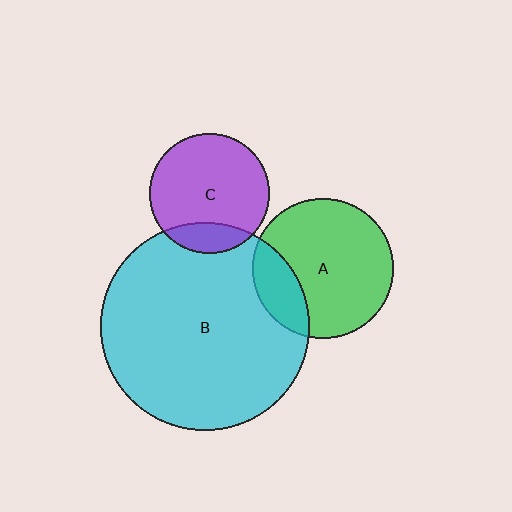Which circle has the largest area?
Circle B (cyan).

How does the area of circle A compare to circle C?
Approximately 1.4 times.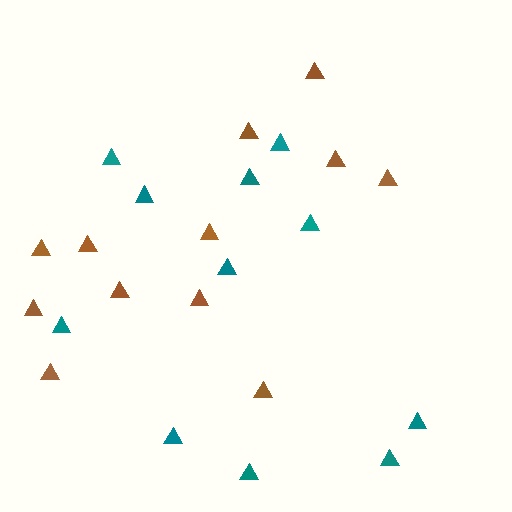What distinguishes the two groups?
There are 2 groups: one group of brown triangles (12) and one group of teal triangles (11).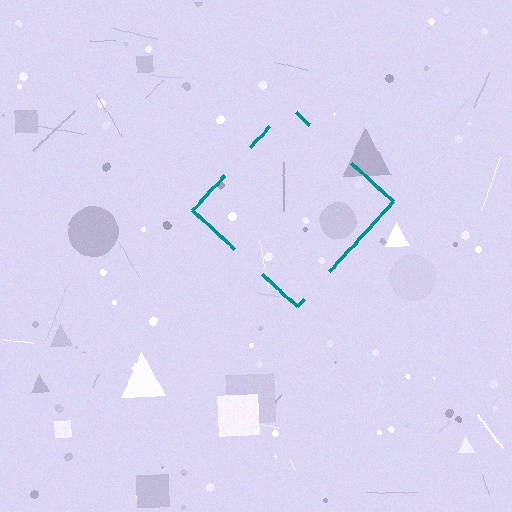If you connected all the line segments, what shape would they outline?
They would outline a diamond.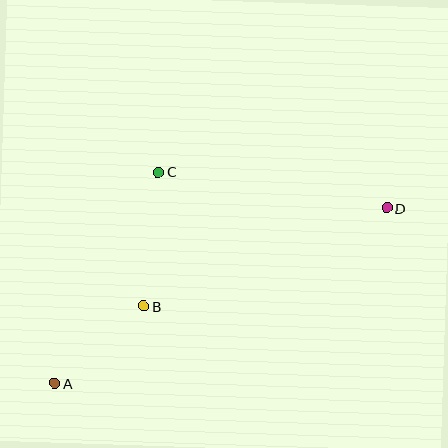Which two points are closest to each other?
Points A and B are closest to each other.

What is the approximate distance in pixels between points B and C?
The distance between B and C is approximately 135 pixels.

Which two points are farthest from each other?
Points A and D are farthest from each other.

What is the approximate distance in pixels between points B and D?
The distance between B and D is approximately 262 pixels.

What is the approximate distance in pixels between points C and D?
The distance between C and D is approximately 231 pixels.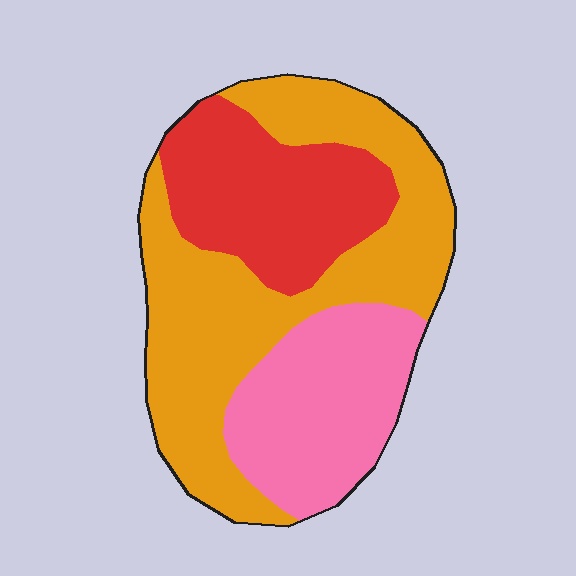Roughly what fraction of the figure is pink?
Pink covers 26% of the figure.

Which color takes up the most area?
Orange, at roughly 50%.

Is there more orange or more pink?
Orange.